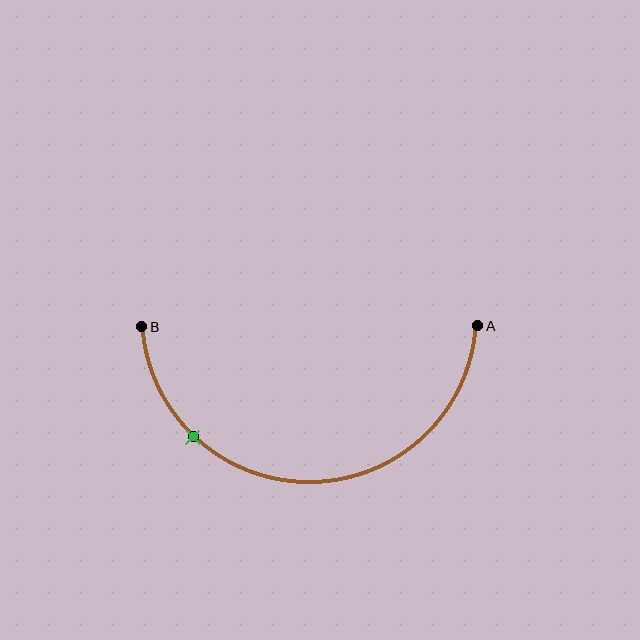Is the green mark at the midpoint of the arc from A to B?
No. The green mark lies on the arc but is closer to endpoint B. The arc midpoint would be at the point on the curve equidistant along the arc from both A and B.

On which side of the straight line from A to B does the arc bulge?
The arc bulges below the straight line connecting A and B.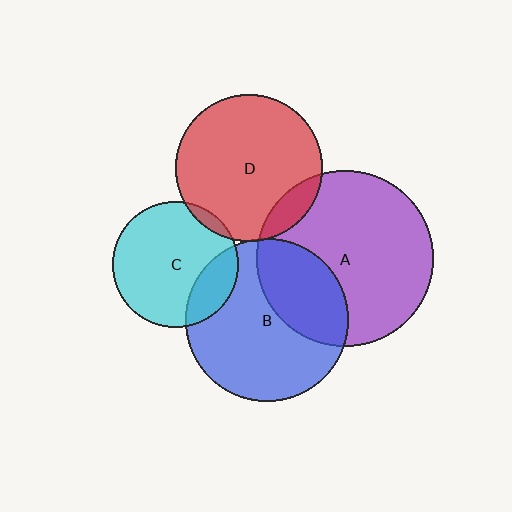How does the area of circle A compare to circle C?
Approximately 2.0 times.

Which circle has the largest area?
Circle A (purple).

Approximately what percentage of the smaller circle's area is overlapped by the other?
Approximately 35%.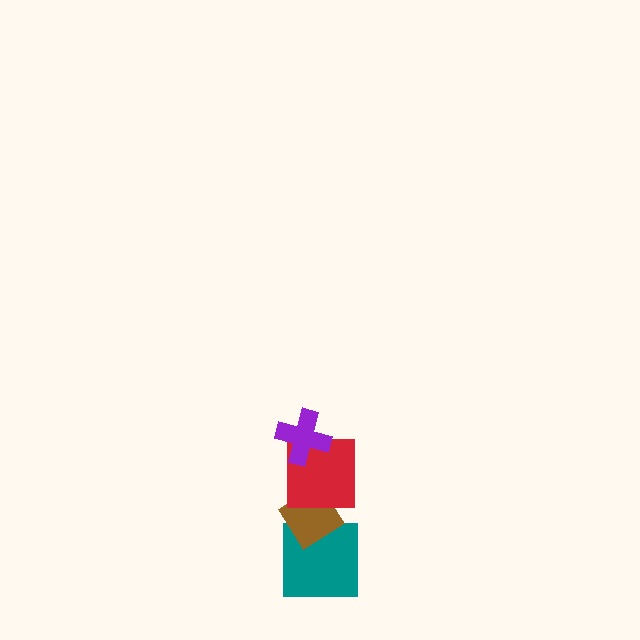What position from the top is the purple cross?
The purple cross is 1st from the top.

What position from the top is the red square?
The red square is 2nd from the top.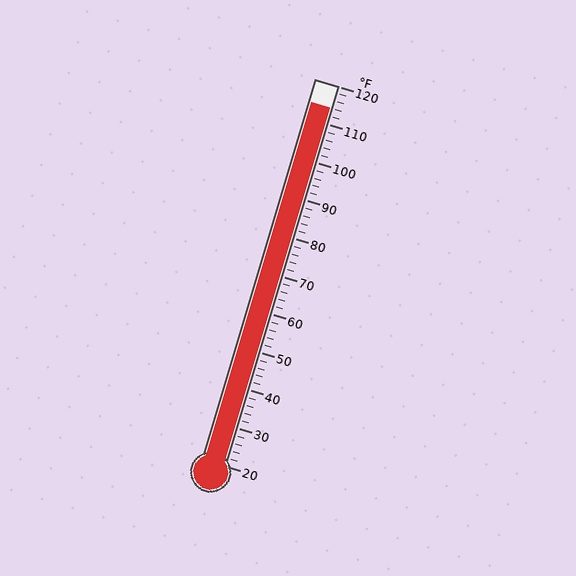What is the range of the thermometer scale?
The thermometer scale ranges from 20°F to 120°F.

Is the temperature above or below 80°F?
The temperature is above 80°F.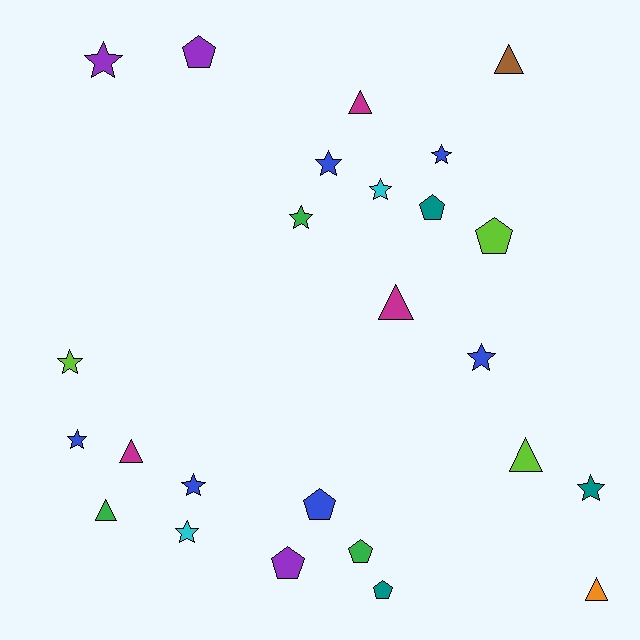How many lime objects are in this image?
There are 3 lime objects.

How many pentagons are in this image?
There are 7 pentagons.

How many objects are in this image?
There are 25 objects.